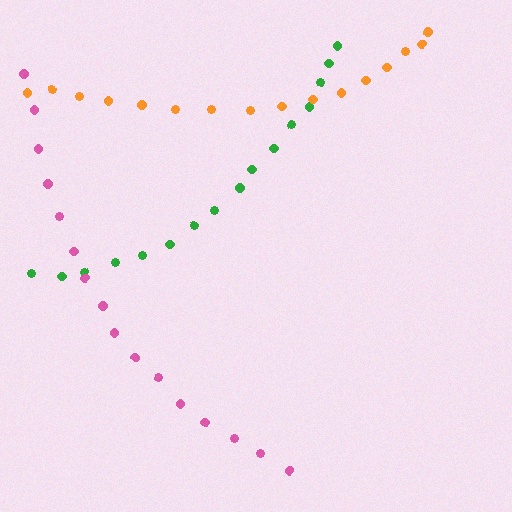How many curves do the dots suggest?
There are 3 distinct paths.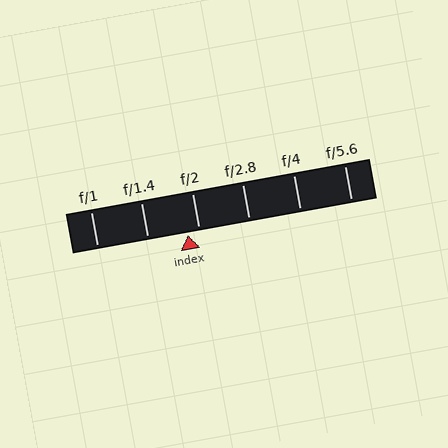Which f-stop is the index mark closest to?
The index mark is closest to f/2.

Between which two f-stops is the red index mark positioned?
The index mark is between f/1.4 and f/2.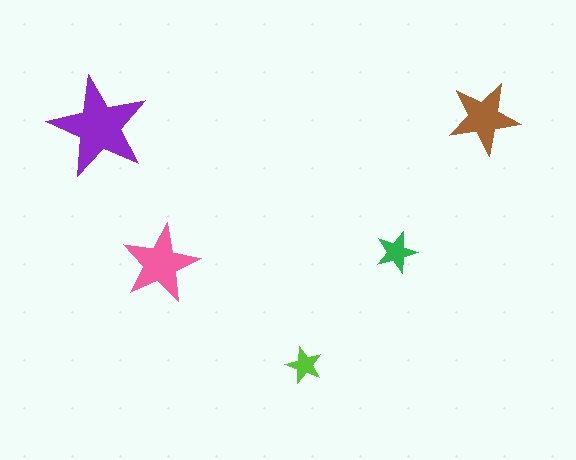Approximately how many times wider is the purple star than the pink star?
About 1.5 times wider.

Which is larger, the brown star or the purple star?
The purple one.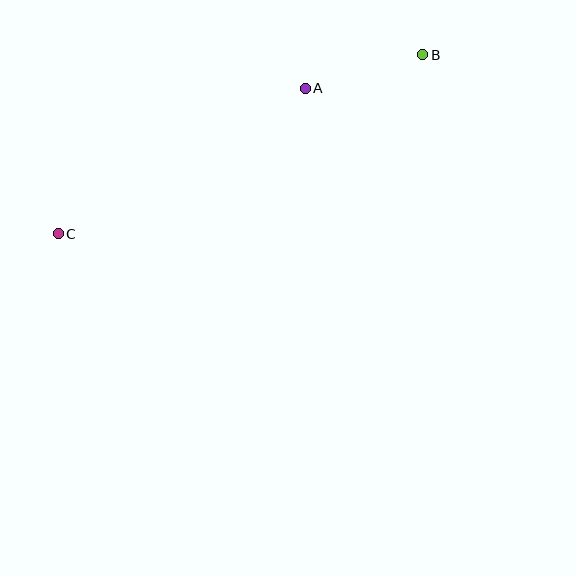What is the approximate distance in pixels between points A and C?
The distance between A and C is approximately 287 pixels.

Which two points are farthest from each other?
Points B and C are farthest from each other.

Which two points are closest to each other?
Points A and B are closest to each other.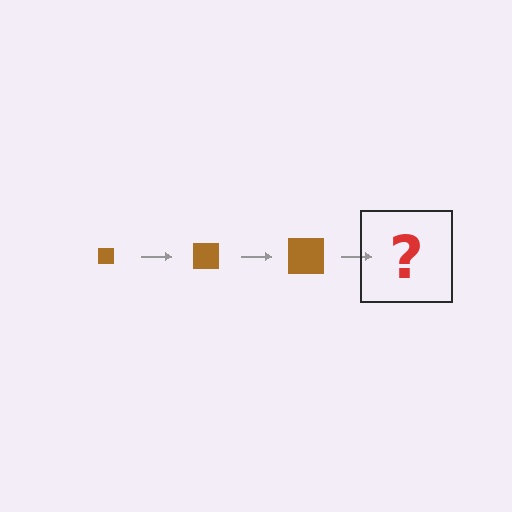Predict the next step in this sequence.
The next step is a brown square, larger than the previous one.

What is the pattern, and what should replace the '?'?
The pattern is that the square gets progressively larger each step. The '?' should be a brown square, larger than the previous one.